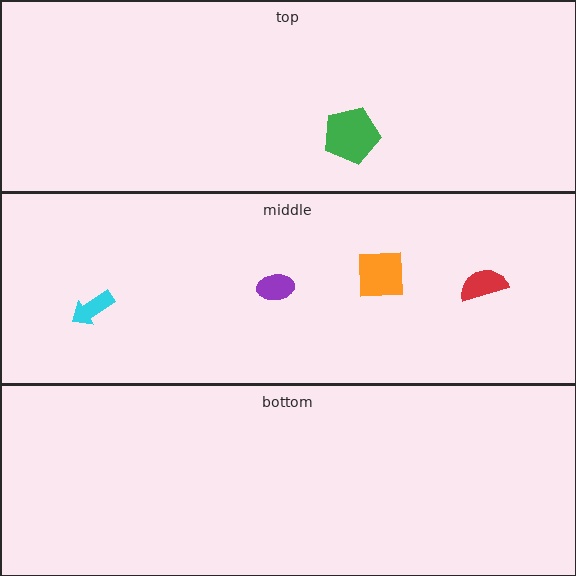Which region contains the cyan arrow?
The middle region.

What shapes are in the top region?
The green pentagon.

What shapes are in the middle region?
The purple ellipse, the cyan arrow, the orange square, the red semicircle.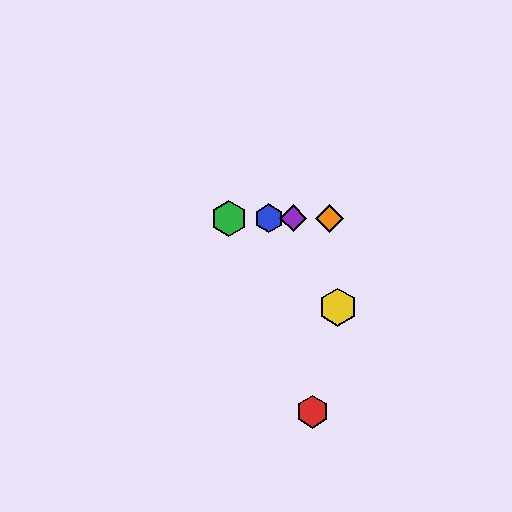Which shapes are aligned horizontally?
The blue hexagon, the green hexagon, the purple diamond, the orange diamond are aligned horizontally.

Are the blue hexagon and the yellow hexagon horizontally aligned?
No, the blue hexagon is at y≈218 and the yellow hexagon is at y≈307.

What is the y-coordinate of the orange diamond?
The orange diamond is at y≈218.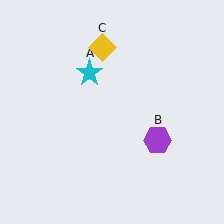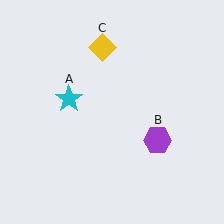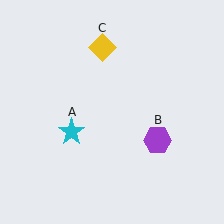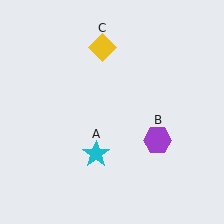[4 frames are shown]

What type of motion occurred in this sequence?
The cyan star (object A) rotated counterclockwise around the center of the scene.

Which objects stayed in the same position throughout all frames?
Purple hexagon (object B) and yellow diamond (object C) remained stationary.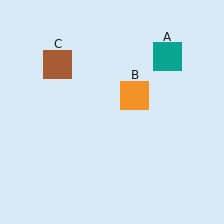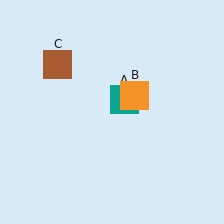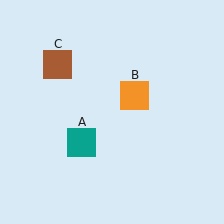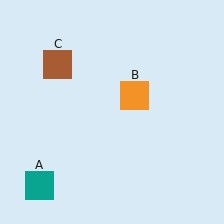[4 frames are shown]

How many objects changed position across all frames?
1 object changed position: teal square (object A).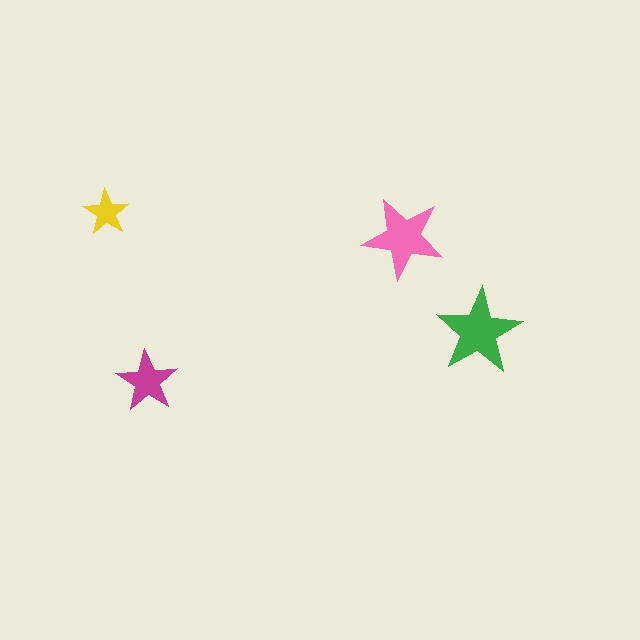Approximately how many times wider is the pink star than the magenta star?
About 1.5 times wider.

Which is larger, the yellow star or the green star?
The green one.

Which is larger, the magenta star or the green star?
The green one.